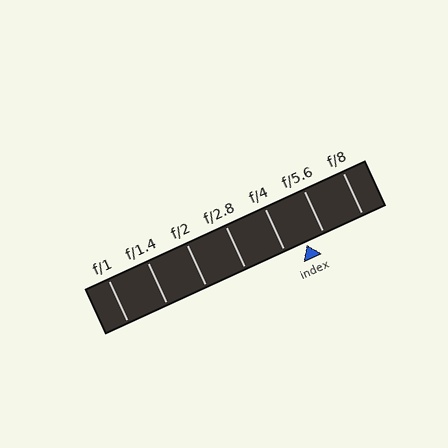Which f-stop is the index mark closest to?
The index mark is closest to f/5.6.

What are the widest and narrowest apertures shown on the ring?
The widest aperture shown is f/1 and the narrowest is f/8.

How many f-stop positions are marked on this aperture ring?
There are 7 f-stop positions marked.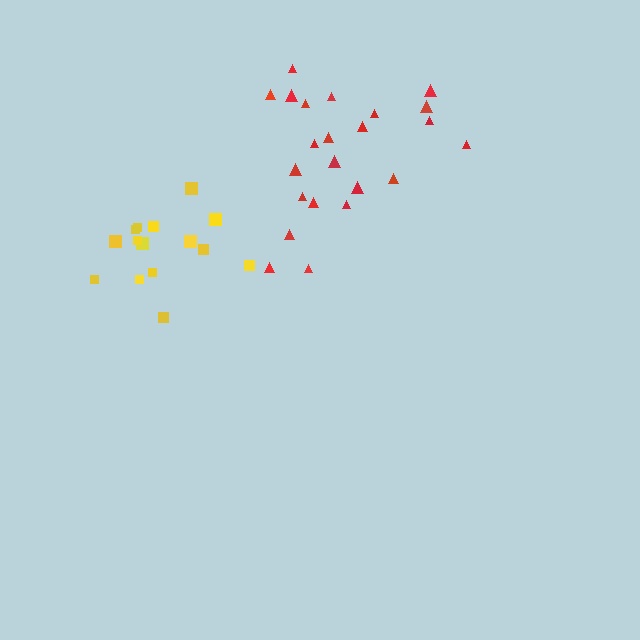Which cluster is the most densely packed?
Red.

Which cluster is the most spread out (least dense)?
Yellow.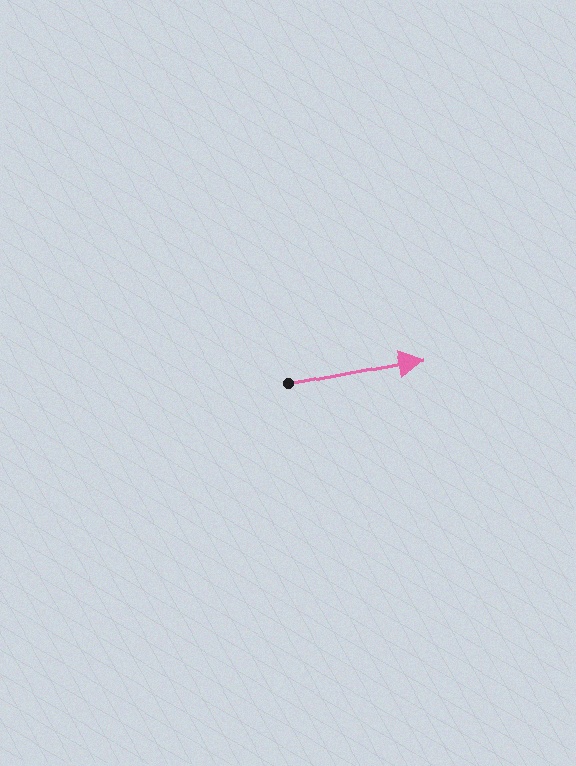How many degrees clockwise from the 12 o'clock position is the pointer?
Approximately 79 degrees.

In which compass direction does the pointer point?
East.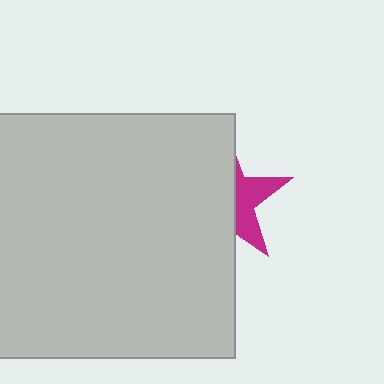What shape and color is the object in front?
The object in front is a light gray rectangle.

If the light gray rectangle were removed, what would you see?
You would see the complete magenta star.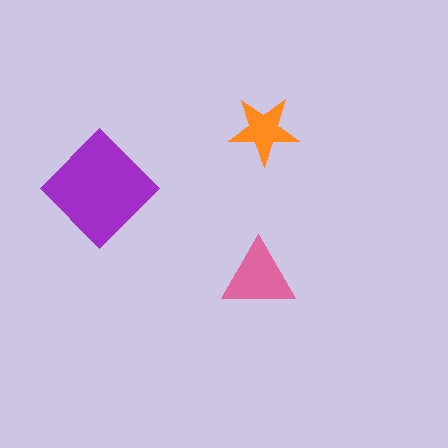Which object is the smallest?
The orange star.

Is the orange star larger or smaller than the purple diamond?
Smaller.